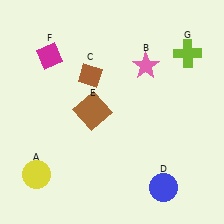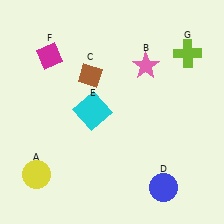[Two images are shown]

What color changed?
The square (E) changed from brown in Image 1 to cyan in Image 2.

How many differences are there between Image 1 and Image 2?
There is 1 difference between the two images.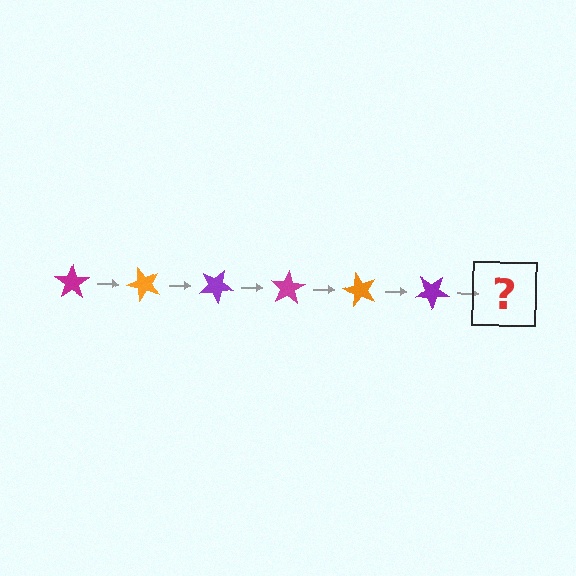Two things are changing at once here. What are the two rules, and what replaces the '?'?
The two rules are that it rotates 50 degrees each step and the color cycles through magenta, orange, and purple. The '?' should be a magenta star, rotated 300 degrees from the start.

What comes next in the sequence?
The next element should be a magenta star, rotated 300 degrees from the start.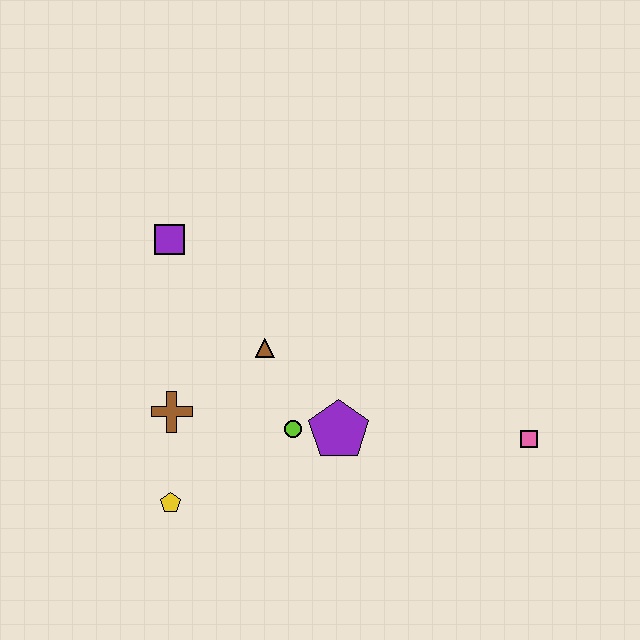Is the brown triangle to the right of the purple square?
Yes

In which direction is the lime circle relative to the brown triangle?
The lime circle is below the brown triangle.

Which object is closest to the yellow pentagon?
The brown cross is closest to the yellow pentagon.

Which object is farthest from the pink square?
The purple square is farthest from the pink square.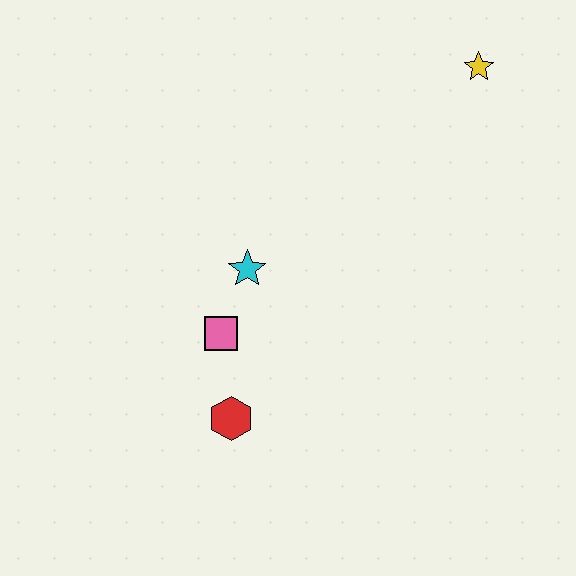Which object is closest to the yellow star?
The cyan star is closest to the yellow star.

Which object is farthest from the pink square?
The yellow star is farthest from the pink square.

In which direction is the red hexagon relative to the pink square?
The red hexagon is below the pink square.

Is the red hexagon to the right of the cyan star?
No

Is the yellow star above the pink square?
Yes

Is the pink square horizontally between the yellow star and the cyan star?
No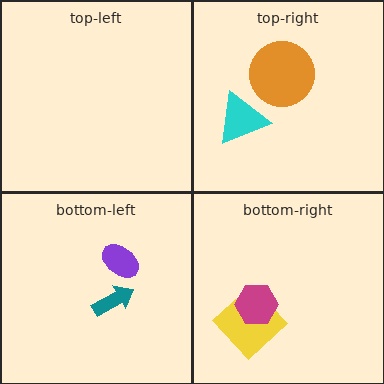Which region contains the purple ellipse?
The bottom-left region.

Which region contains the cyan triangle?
The top-right region.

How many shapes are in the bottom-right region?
2.